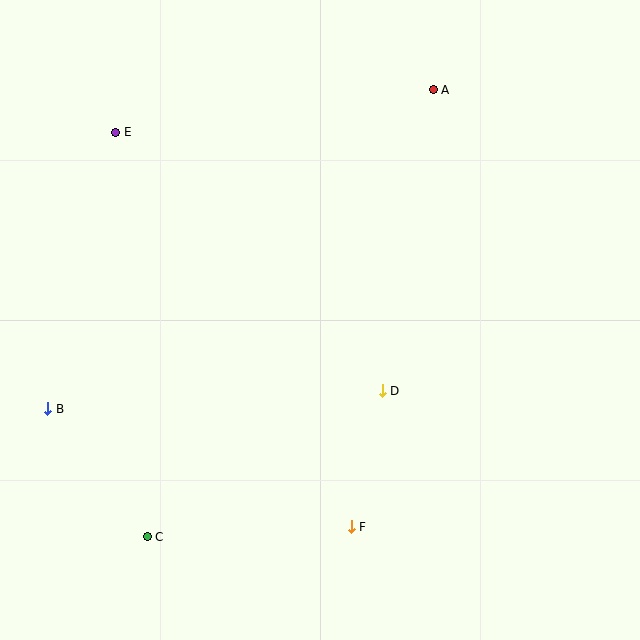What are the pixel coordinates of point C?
Point C is at (147, 537).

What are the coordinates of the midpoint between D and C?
The midpoint between D and C is at (265, 464).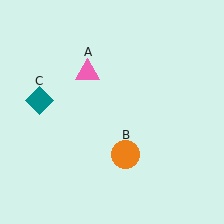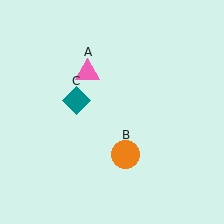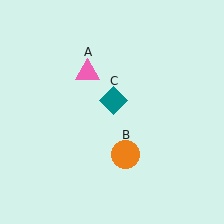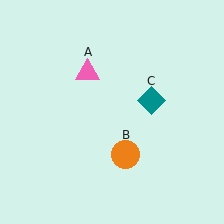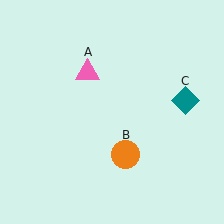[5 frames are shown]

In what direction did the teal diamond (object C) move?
The teal diamond (object C) moved right.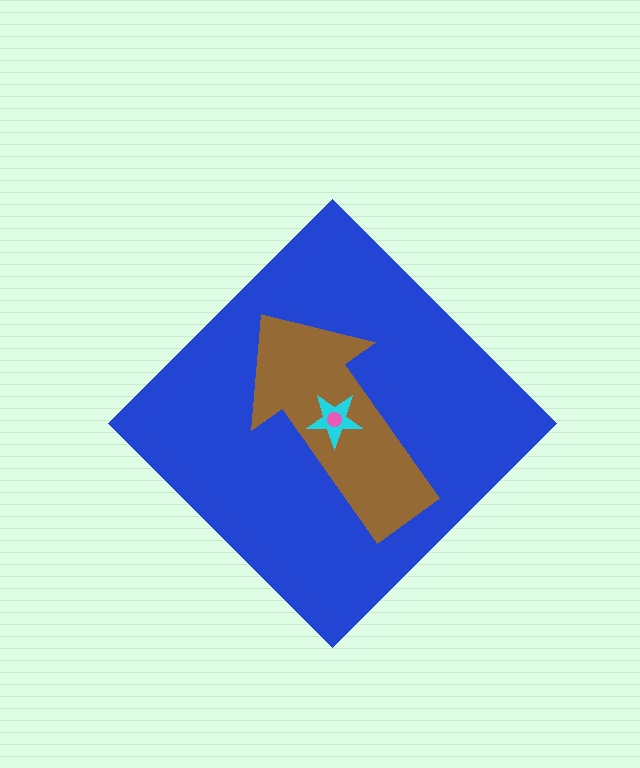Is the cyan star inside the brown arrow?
Yes.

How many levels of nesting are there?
4.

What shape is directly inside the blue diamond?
The brown arrow.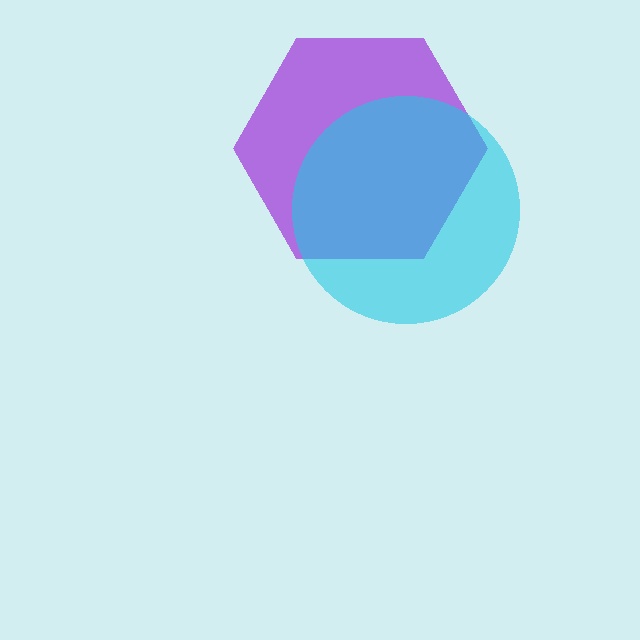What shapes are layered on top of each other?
The layered shapes are: a purple hexagon, a cyan circle.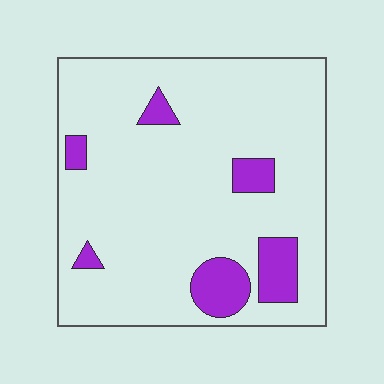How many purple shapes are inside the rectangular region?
6.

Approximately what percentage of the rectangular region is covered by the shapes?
Approximately 15%.